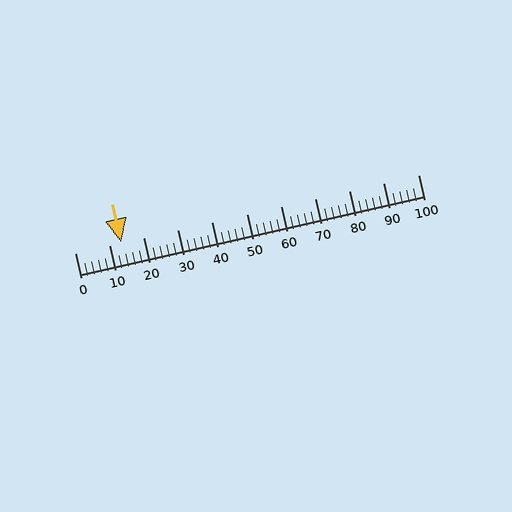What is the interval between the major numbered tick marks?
The major tick marks are spaced 10 units apart.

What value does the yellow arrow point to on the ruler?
The yellow arrow points to approximately 14.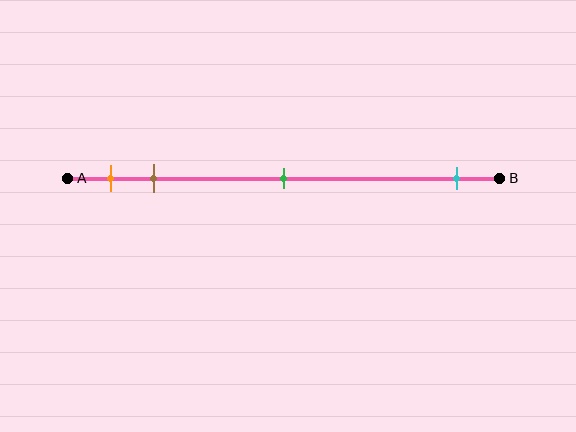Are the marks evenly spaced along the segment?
No, the marks are not evenly spaced.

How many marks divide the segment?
There are 4 marks dividing the segment.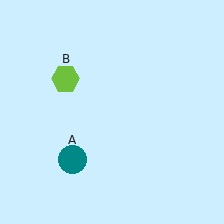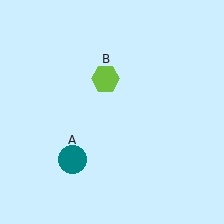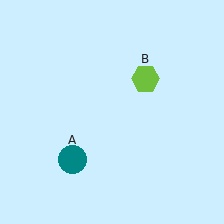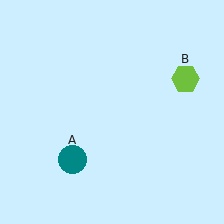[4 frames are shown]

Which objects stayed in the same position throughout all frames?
Teal circle (object A) remained stationary.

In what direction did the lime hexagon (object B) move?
The lime hexagon (object B) moved right.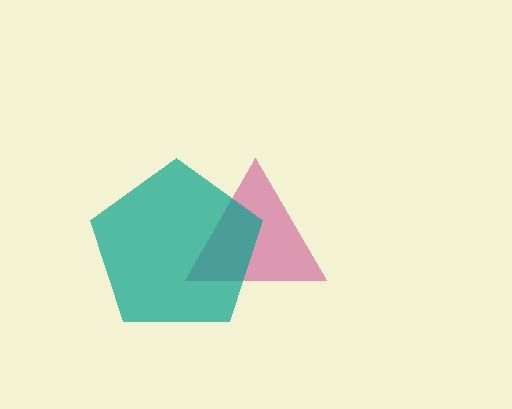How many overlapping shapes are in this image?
There are 2 overlapping shapes in the image.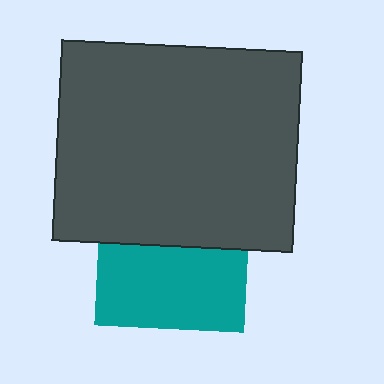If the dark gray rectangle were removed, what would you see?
You would see the complete teal square.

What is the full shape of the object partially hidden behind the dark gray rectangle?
The partially hidden object is a teal square.